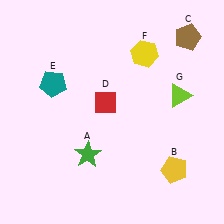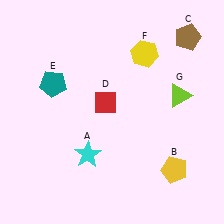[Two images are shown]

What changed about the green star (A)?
In Image 1, A is green. In Image 2, it changed to cyan.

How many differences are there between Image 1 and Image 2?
There is 1 difference between the two images.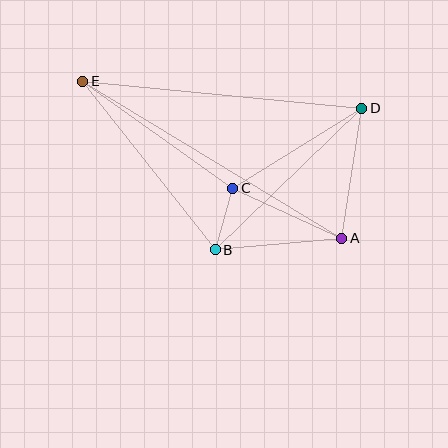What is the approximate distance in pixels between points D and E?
The distance between D and E is approximately 280 pixels.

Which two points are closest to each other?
Points B and C are closest to each other.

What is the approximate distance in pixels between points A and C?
The distance between A and C is approximately 120 pixels.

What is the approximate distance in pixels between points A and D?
The distance between A and D is approximately 131 pixels.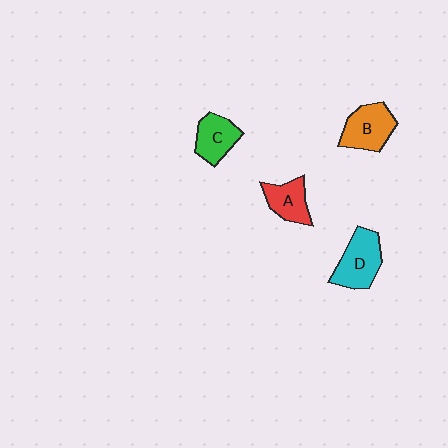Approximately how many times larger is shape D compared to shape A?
Approximately 1.4 times.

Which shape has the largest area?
Shape D (cyan).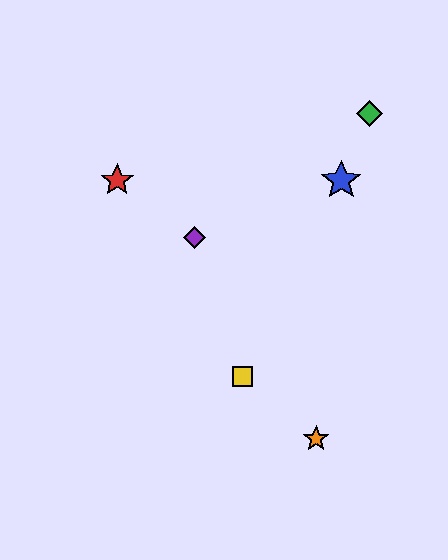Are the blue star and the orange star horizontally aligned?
No, the blue star is at y≈180 and the orange star is at y≈439.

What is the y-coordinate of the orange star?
The orange star is at y≈439.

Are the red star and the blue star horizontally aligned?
Yes, both are at y≈180.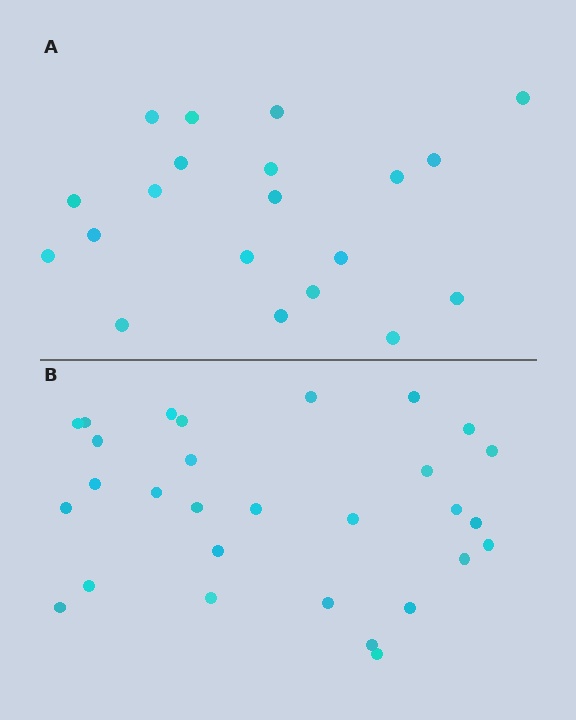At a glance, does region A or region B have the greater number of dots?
Region B (the bottom region) has more dots.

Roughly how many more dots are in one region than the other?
Region B has roughly 8 or so more dots than region A.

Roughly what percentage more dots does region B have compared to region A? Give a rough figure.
About 45% more.